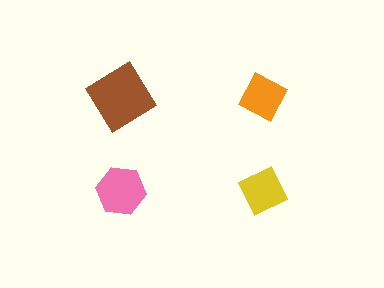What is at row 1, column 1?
A brown diamond.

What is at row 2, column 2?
A yellow diamond.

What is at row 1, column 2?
An orange diamond.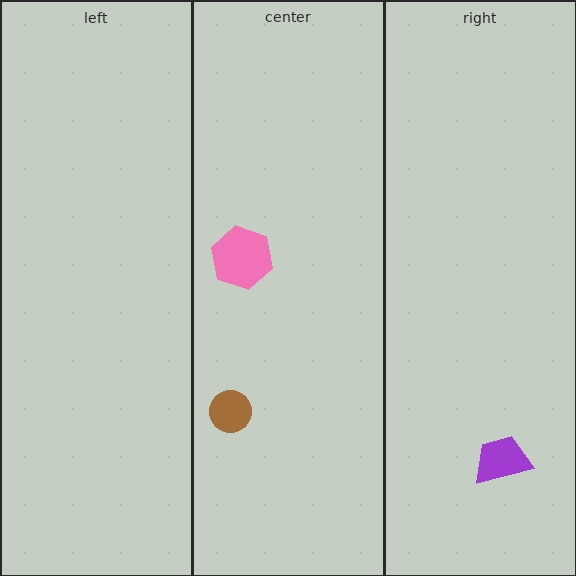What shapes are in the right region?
The purple trapezoid.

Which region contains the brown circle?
The center region.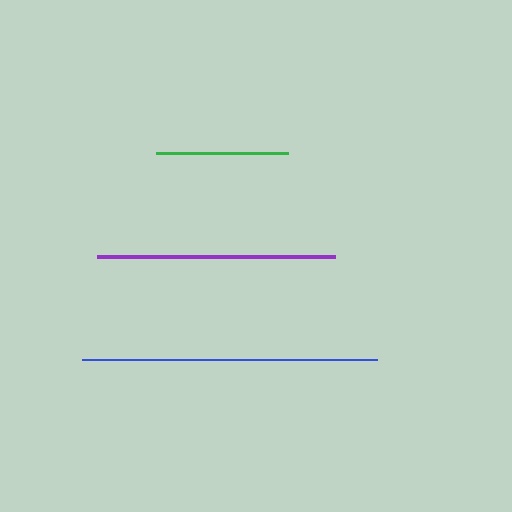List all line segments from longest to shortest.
From longest to shortest: blue, purple, green.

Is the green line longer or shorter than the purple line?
The purple line is longer than the green line.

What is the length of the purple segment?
The purple segment is approximately 238 pixels long.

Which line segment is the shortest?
The green line is the shortest at approximately 133 pixels.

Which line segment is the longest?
The blue line is the longest at approximately 295 pixels.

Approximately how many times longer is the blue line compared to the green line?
The blue line is approximately 2.2 times the length of the green line.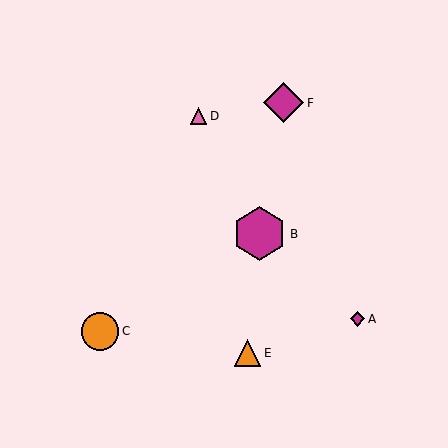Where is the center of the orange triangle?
The center of the orange triangle is at (247, 353).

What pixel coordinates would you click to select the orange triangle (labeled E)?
Click at (247, 353) to select the orange triangle E.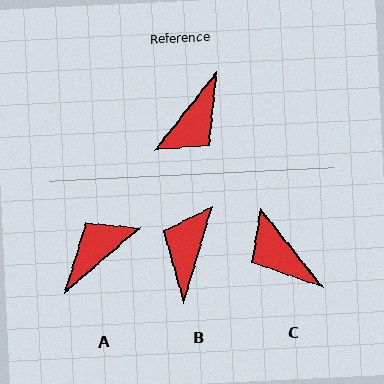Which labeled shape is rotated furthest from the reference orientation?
A, about 169 degrees away.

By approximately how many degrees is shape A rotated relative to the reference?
Approximately 169 degrees counter-clockwise.